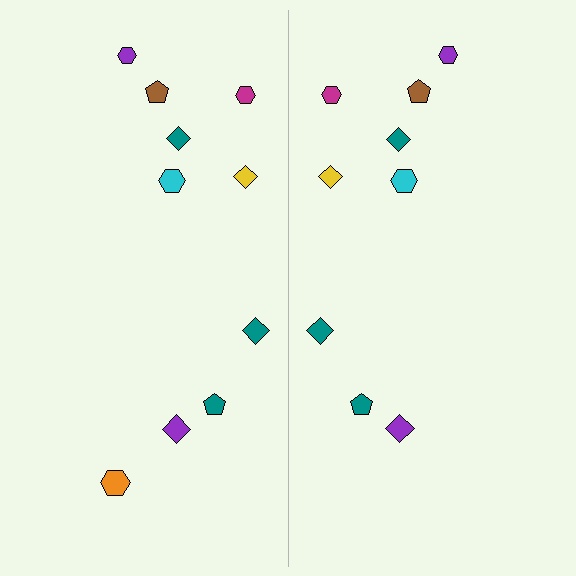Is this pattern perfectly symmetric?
No, the pattern is not perfectly symmetric. A orange hexagon is missing from the right side.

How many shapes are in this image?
There are 19 shapes in this image.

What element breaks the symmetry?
A orange hexagon is missing from the right side.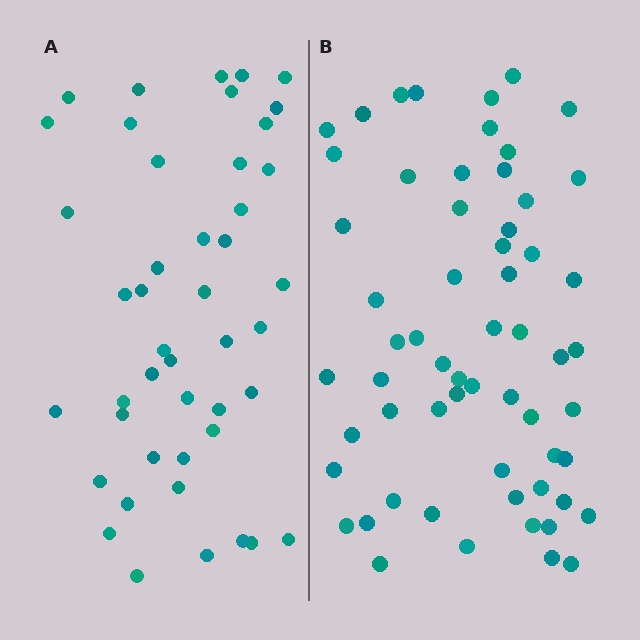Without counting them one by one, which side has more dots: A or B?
Region B (the right region) has more dots.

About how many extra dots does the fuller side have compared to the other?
Region B has approximately 15 more dots than region A.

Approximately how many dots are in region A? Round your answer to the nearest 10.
About 40 dots. (The exact count is 45, which rounds to 40.)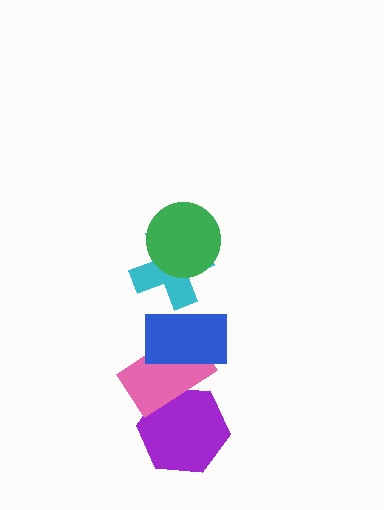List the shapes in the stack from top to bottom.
From top to bottom: the green circle, the cyan cross, the blue rectangle, the pink rectangle, the purple hexagon.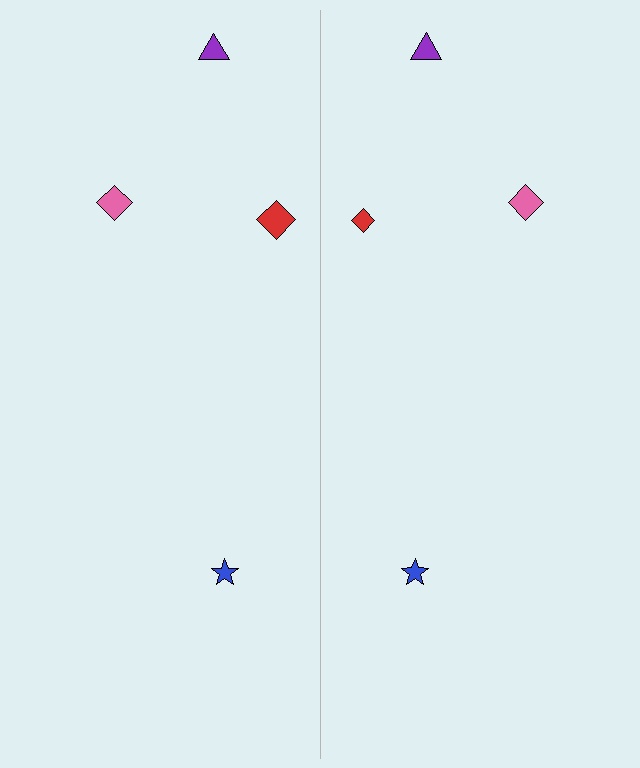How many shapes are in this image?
There are 8 shapes in this image.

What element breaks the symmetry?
The red diamond on the right side has a different size than its mirror counterpart.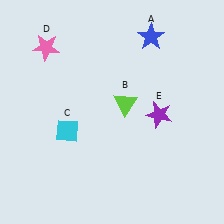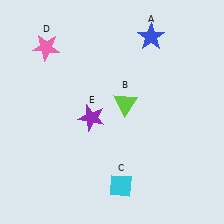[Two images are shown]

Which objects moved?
The objects that moved are: the cyan diamond (C), the purple star (E).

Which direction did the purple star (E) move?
The purple star (E) moved left.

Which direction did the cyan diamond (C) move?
The cyan diamond (C) moved down.